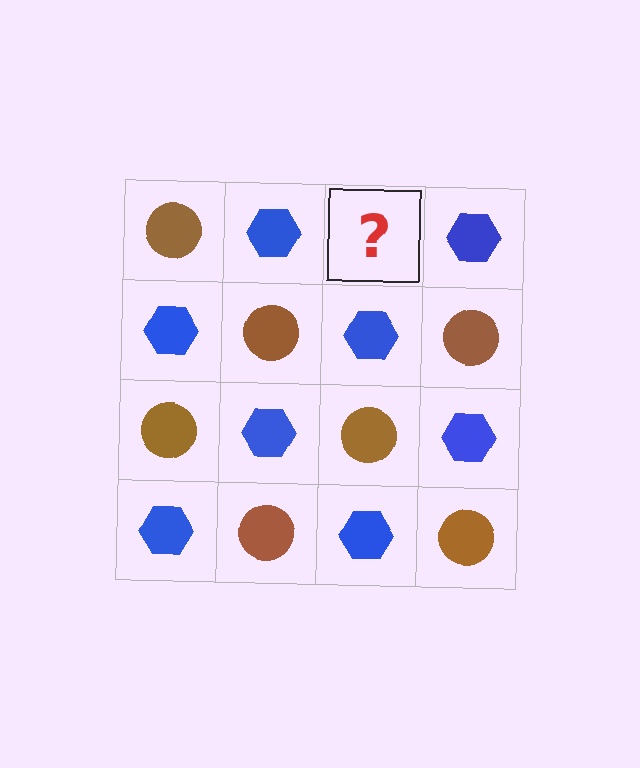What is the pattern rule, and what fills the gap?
The rule is that it alternates brown circle and blue hexagon in a checkerboard pattern. The gap should be filled with a brown circle.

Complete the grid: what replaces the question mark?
The question mark should be replaced with a brown circle.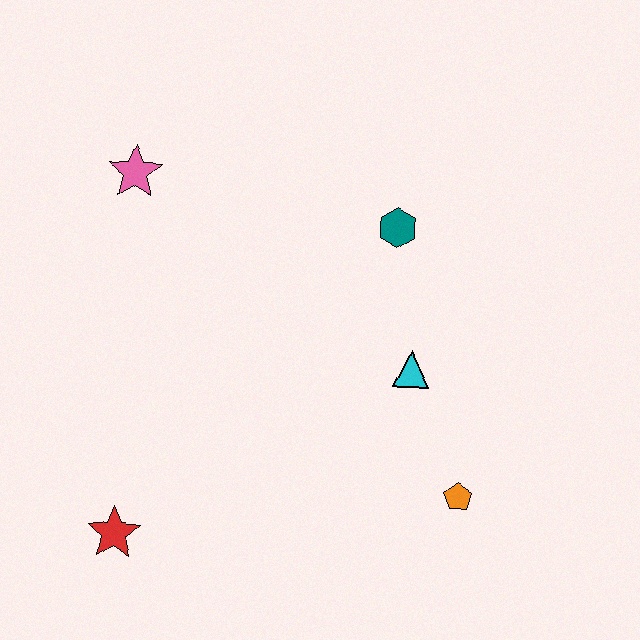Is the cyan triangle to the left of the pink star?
No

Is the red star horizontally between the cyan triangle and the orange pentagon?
No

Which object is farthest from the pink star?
The orange pentagon is farthest from the pink star.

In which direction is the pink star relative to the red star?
The pink star is above the red star.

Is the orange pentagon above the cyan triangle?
No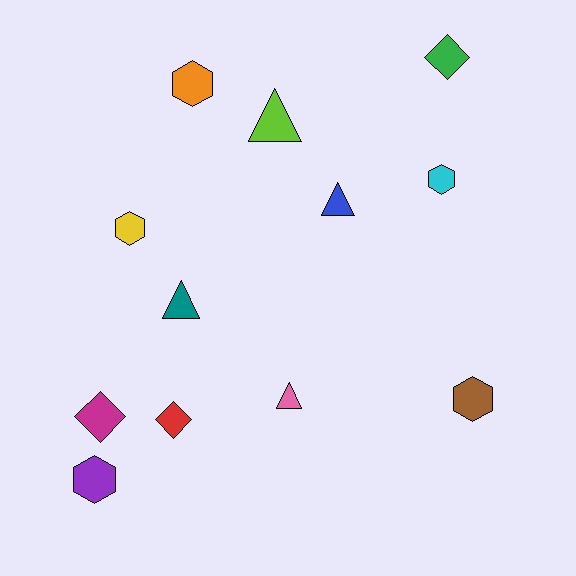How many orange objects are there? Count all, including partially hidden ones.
There is 1 orange object.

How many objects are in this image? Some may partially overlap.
There are 12 objects.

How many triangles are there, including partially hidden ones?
There are 4 triangles.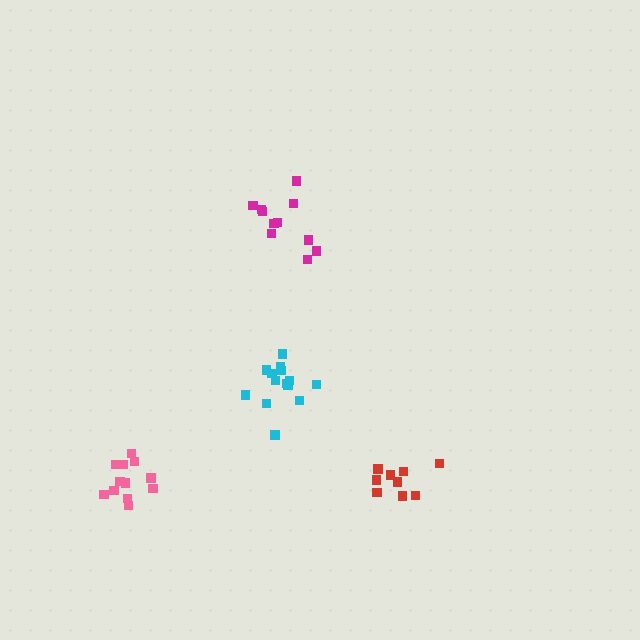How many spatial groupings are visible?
There are 4 spatial groupings.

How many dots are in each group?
Group 1: 9 dots, Group 2: 12 dots, Group 3: 14 dots, Group 4: 11 dots (46 total).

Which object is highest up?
The magenta cluster is topmost.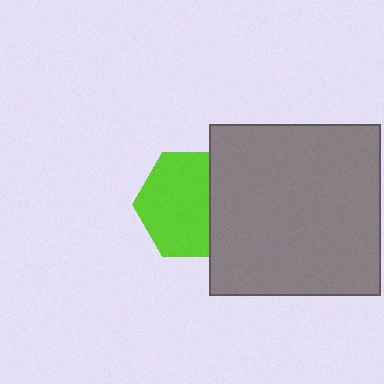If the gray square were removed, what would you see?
You would see the complete lime hexagon.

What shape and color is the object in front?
The object in front is a gray square.